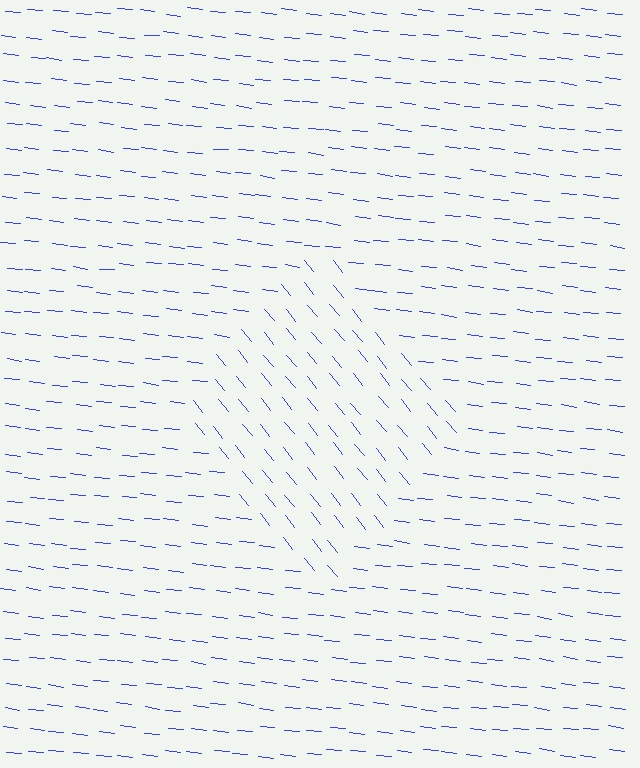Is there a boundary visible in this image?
Yes, there is a texture boundary formed by a change in line orientation.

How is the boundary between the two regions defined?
The boundary is defined purely by a change in line orientation (approximately 45 degrees difference). All lines are the same color and thickness.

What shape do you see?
I see a diamond.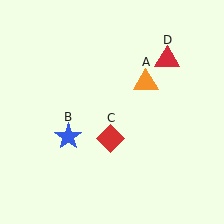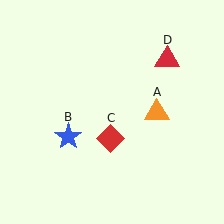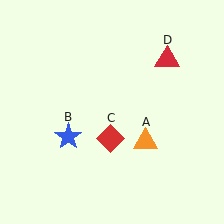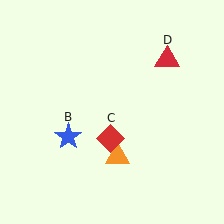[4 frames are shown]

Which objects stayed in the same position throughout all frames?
Blue star (object B) and red diamond (object C) and red triangle (object D) remained stationary.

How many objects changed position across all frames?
1 object changed position: orange triangle (object A).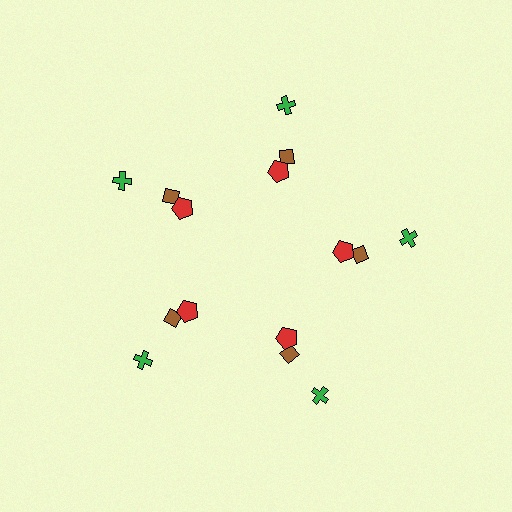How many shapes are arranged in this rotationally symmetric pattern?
There are 15 shapes, arranged in 5 groups of 3.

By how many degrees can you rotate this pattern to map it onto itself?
The pattern maps onto itself every 72 degrees of rotation.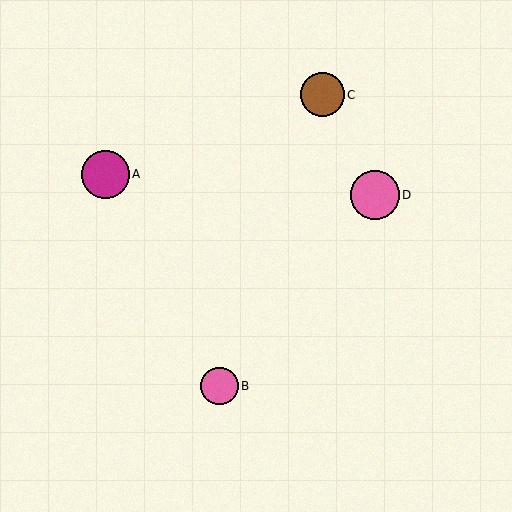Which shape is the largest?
The pink circle (labeled D) is the largest.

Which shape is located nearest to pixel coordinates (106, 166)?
The magenta circle (labeled A) at (105, 174) is nearest to that location.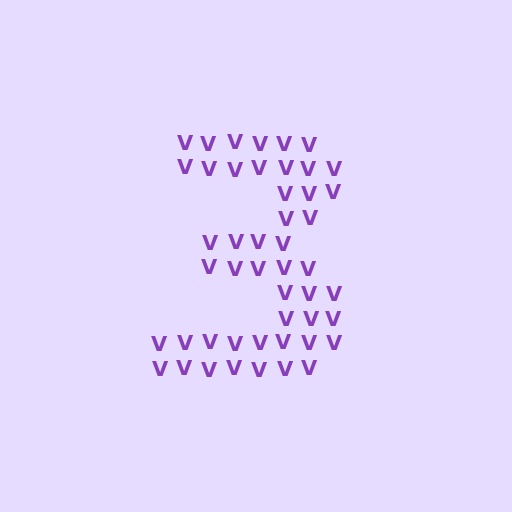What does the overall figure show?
The overall figure shows the digit 3.